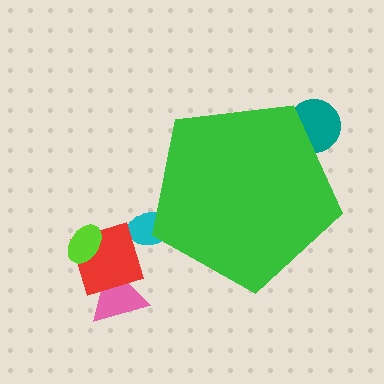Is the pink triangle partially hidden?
No, the pink triangle is fully visible.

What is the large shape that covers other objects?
A green pentagon.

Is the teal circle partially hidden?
Yes, the teal circle is partially hidden behind the green pentagon.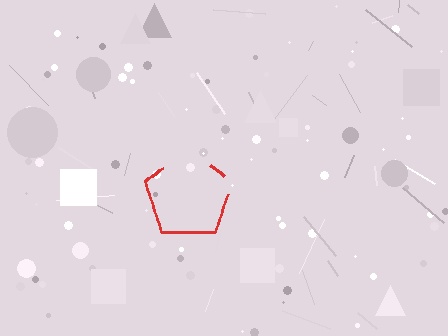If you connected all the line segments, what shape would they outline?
They would outline a pentagon.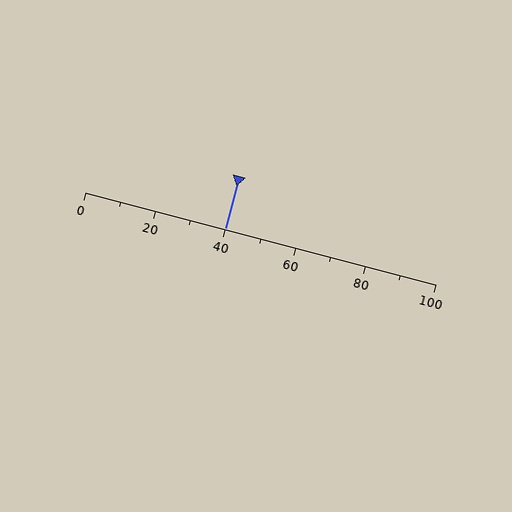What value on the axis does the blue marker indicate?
The marker indicates approximately 40.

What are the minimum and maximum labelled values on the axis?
The axis runs from 0 to 100.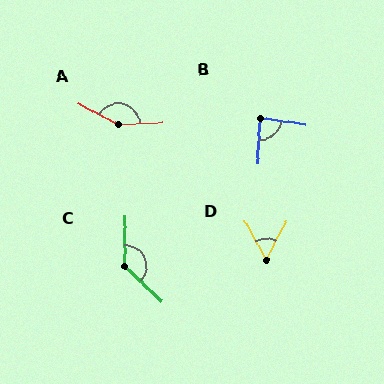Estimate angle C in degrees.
Approximately 133 degrees.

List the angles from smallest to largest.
D (56°), B (84°), C (133°), A (149°).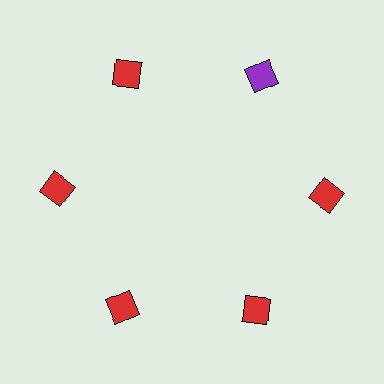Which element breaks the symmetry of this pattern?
The purple square at roughly the 1 o'clock position breaks the symmetry. All other shapes are red squares.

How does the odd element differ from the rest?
It has a different color: purple instead of red.